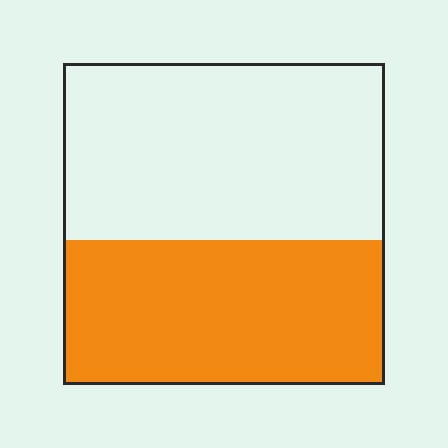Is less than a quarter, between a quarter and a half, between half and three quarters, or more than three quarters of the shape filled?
Between a quarter and a half.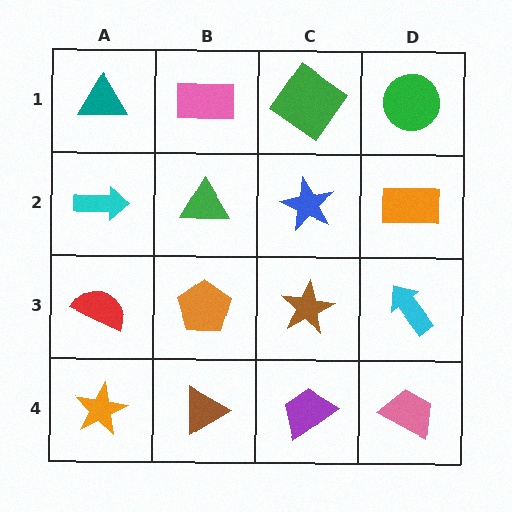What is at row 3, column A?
A red semicircle.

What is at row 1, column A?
A teal triangle.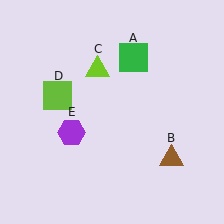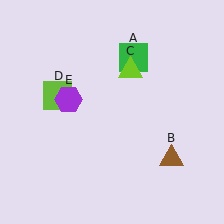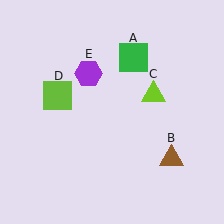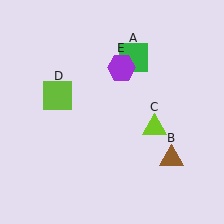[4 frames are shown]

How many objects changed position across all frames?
2 objects changed position: lime triangle (object C), purple hexagon (object E).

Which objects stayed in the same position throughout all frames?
Green square (object A) and brown triangle (object B) and lime square (object D) remained stationary.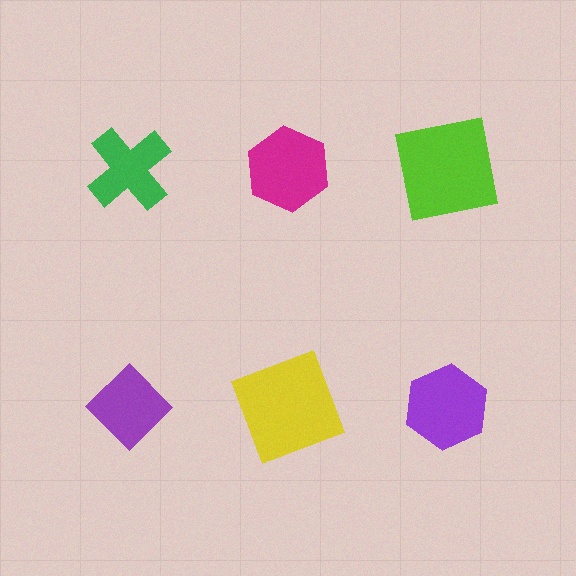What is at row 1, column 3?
A lime square.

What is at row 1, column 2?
A magenta hexagon.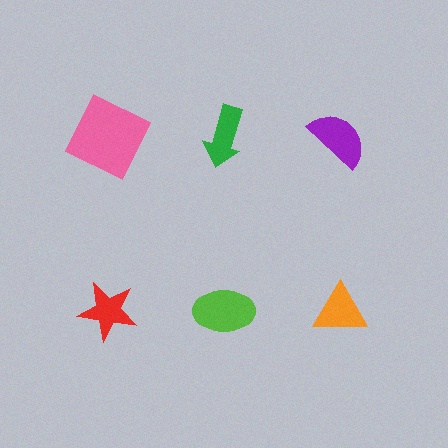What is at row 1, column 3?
A purple semicircle.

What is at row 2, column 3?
An orange triangle.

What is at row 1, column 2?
A green arrow.